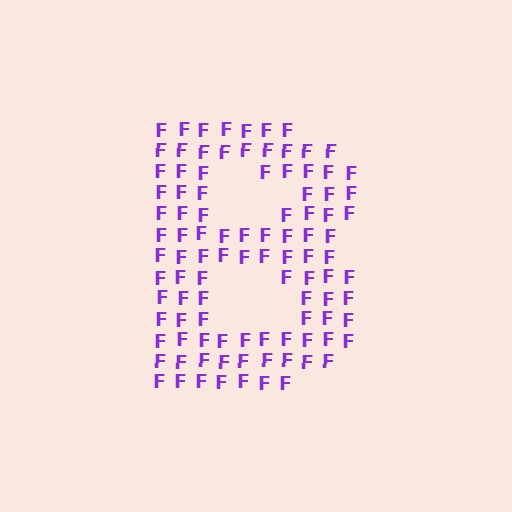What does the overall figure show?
The overall figure shows the letter B.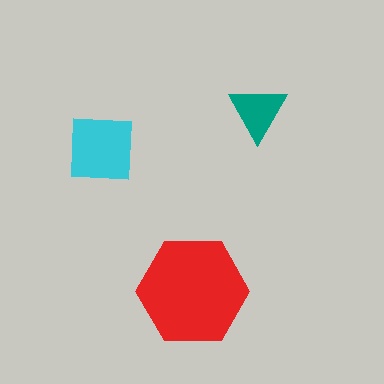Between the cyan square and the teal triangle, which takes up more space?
The cyan square.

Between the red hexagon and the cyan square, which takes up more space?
The red hexagon.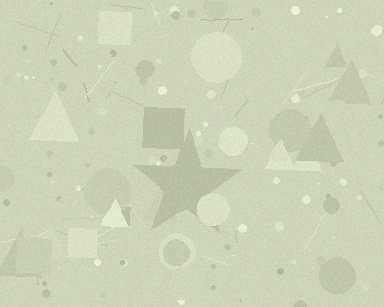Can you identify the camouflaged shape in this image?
The camouflaged shape is a star.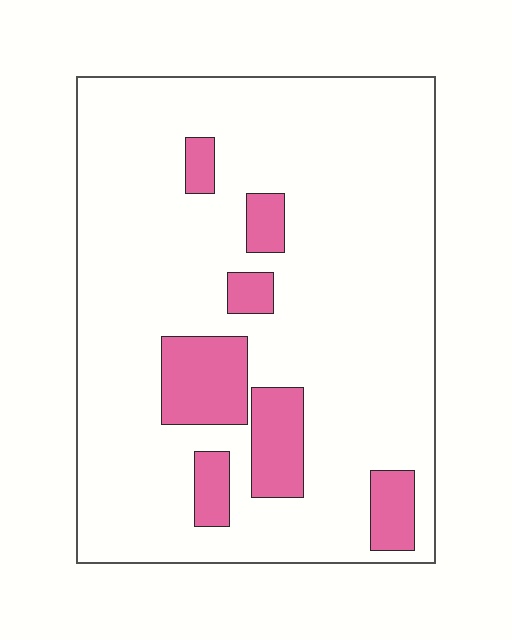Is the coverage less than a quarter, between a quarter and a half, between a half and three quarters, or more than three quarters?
Less than a quarter.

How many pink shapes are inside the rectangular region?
7.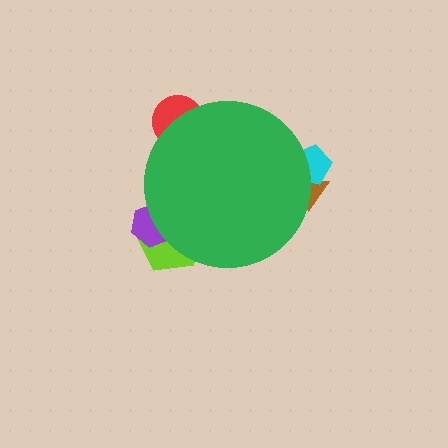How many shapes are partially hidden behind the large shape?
5 shapes are partially hidden.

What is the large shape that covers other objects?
A green circle.